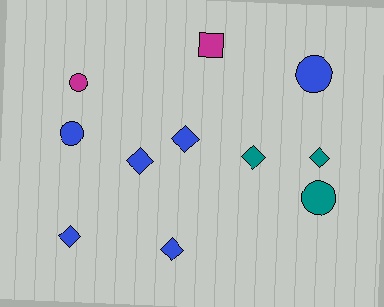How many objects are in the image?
There are 11 objects.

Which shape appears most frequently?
Diamond, with 6 objects.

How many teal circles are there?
There is 1 teal circle.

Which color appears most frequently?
Blue, with 6 objects.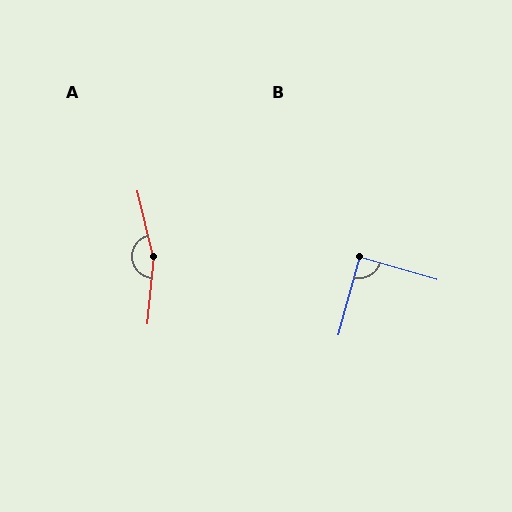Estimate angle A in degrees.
Approximately 161 degrees.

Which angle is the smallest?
B, at approximately 89 degrees.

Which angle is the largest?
A, at approximately 161 degrees.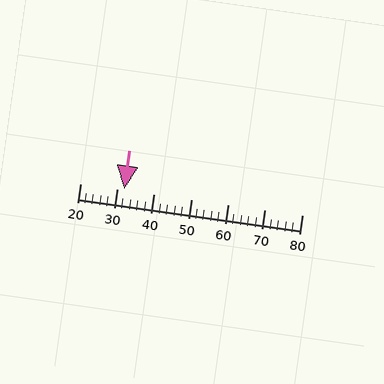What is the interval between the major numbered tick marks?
The major tick marks are spaced 10 units apart.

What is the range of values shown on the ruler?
The ruler shows values from 20 to 80.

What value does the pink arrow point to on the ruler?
The pink arrow points to approximately 32.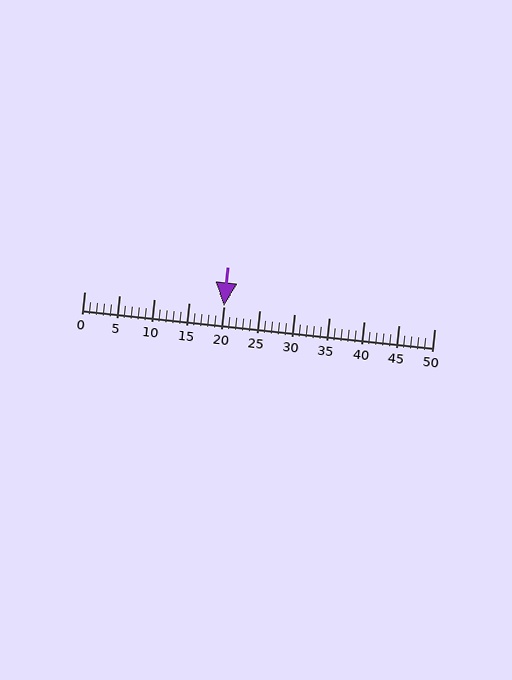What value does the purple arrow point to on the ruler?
The purple arrow points to approximately 20.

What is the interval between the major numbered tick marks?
The major tick marks are spaced 5 units apart.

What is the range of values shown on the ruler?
The ruler shows values from 0 to 50.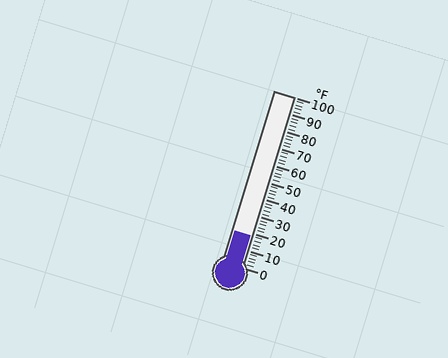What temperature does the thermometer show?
The thermometer shows approximately 18°F.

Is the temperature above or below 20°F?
The temperature is below 20°F.